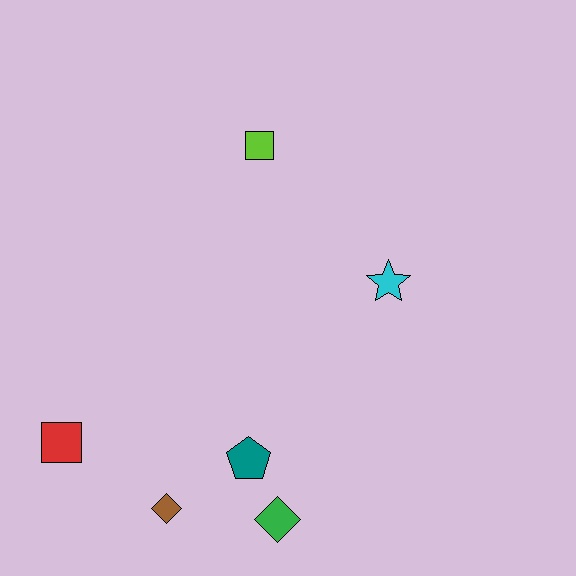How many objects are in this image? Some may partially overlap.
There are 6 objects.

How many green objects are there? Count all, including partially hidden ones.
There is 1 green object.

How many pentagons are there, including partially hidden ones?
There is 1 pentagon.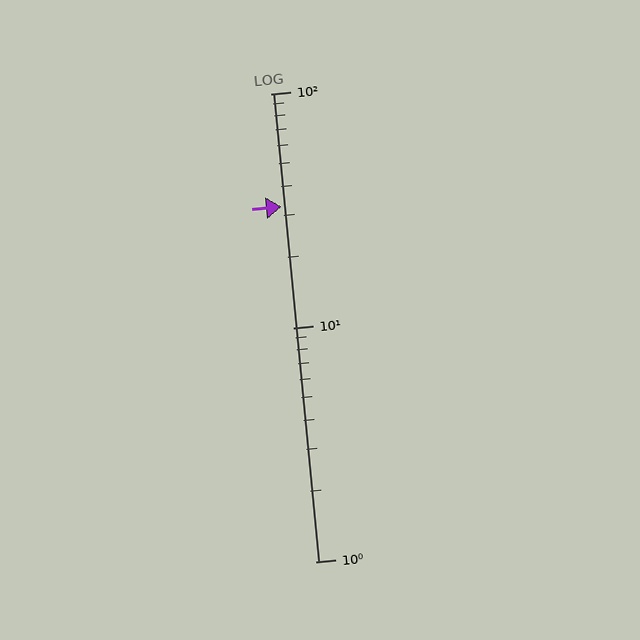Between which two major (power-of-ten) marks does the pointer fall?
The pointer is between 10 and 100.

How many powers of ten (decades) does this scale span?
The scale spans 2 decades, from 1 to 100.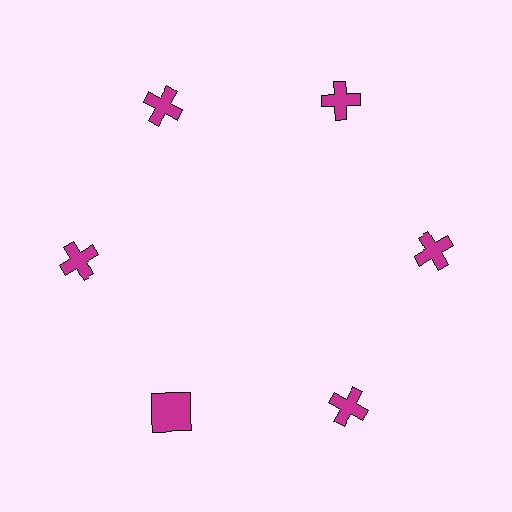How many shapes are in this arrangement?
There are 6 shapes arranged in a ring pattern.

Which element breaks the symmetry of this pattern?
The magenta square at roughly the 7 o'clock position breaks the symmetry. All other shapes are magenta crosses.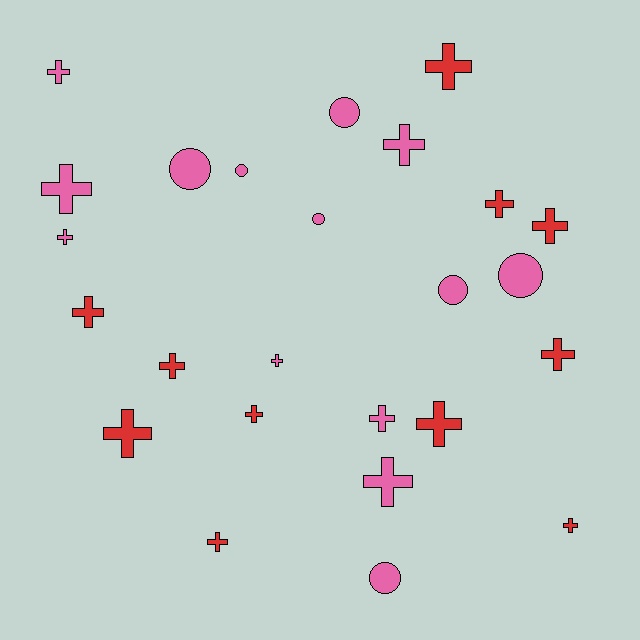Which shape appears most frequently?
Cross, with 18 objects.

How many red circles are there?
There are no red circles.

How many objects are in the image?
There are 25 objects.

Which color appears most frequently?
Pink, with 14 objects.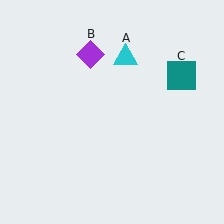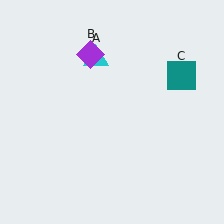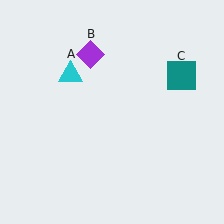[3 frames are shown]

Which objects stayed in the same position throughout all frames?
Purple diamond (object B) and teal square (object C) remained stationary.